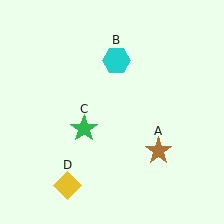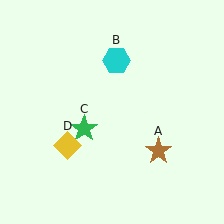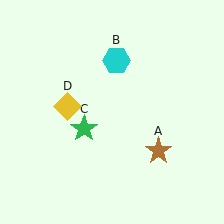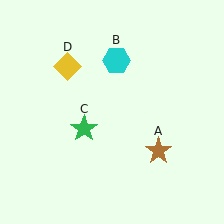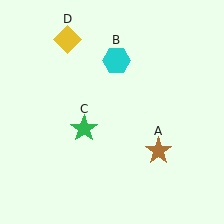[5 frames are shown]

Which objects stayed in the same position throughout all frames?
Brown star (object A) and cyan hexagon (object B) and green star (object C) remained stationary.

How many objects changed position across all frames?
1 object changed position: yellow diamond (object D).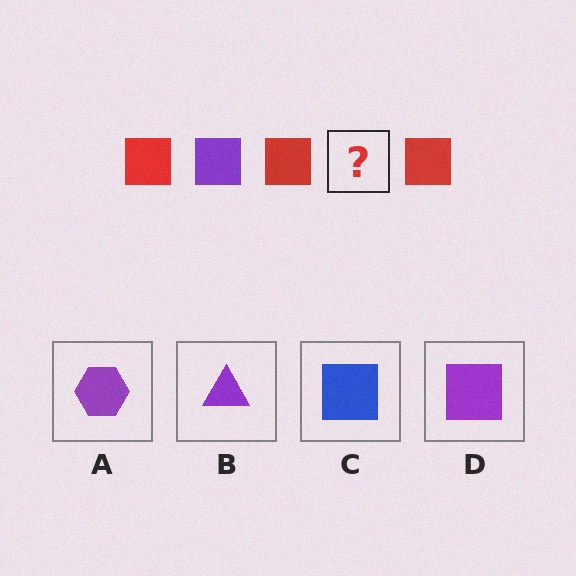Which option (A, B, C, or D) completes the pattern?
D.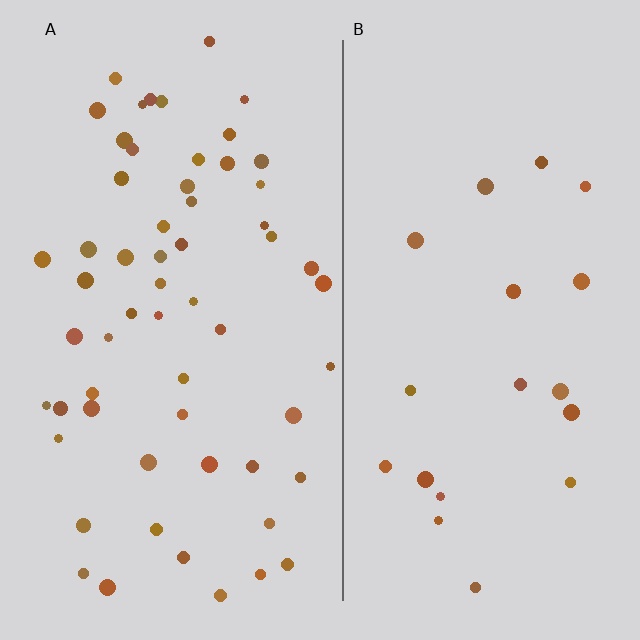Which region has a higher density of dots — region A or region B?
A (the left).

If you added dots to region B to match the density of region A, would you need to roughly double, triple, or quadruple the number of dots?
Approximately triple.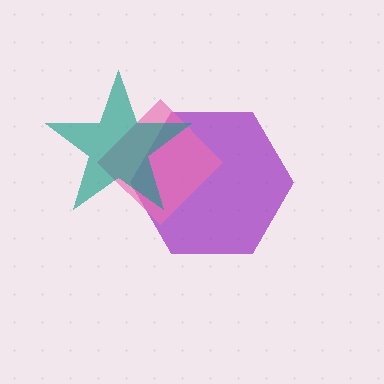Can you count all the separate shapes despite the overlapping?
Yes, there are 3 separate shapes.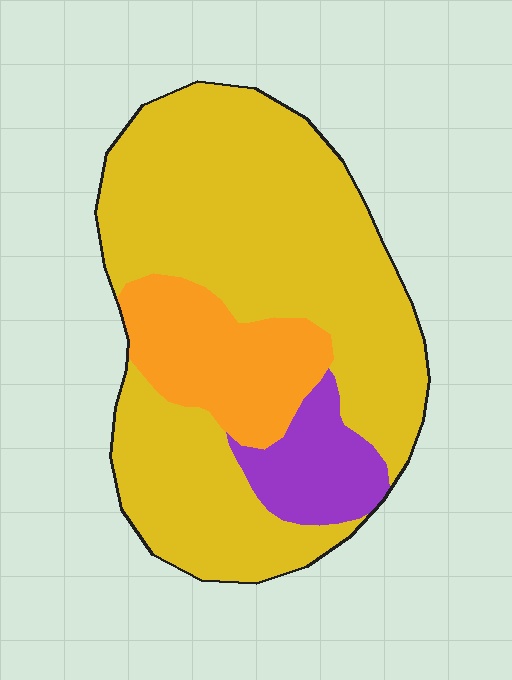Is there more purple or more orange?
Orange.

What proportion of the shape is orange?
Orange takes up between a sixth and a third of the shape.